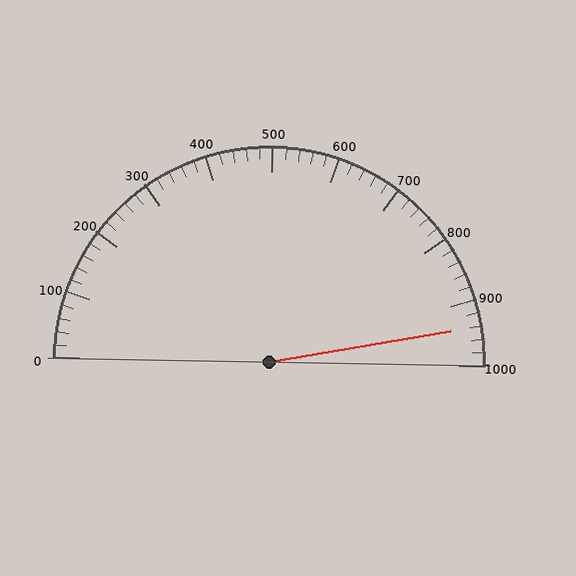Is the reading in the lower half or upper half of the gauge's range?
The reading is in the upper half of the range (0 to 1000).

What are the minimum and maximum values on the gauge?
The gauge ranges from 0 to 1000.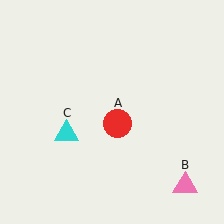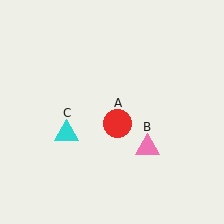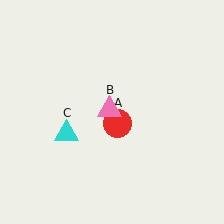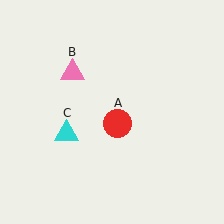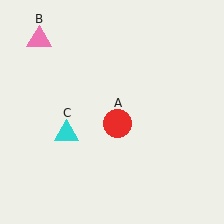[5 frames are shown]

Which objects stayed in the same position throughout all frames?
Red circle (object A) and cyan triangle (object C) remained stationary.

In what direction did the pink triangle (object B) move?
The pink triangle (object B) moved up and to the left.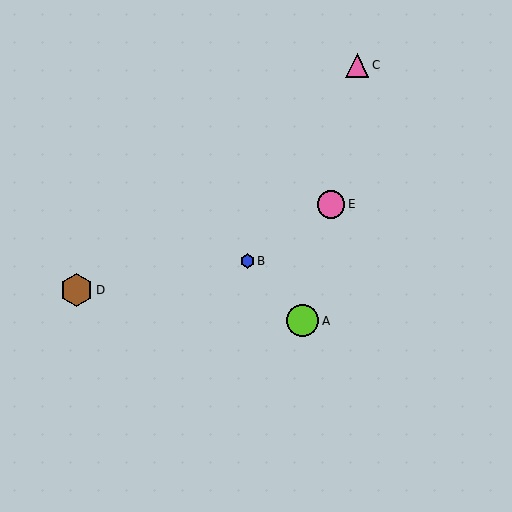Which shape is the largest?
The brown hexagon (labeled D) is the largest.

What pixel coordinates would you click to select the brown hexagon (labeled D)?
Click at (77, 290) to select the brown hexagon D.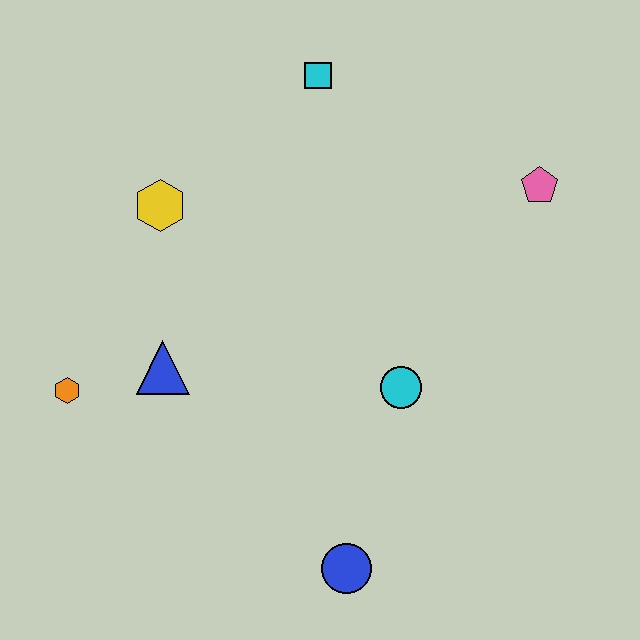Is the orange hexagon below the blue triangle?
Yes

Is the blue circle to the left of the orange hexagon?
No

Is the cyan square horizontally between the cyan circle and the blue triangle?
Yes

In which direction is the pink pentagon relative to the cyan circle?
The pink pentagon is above the cyan circle.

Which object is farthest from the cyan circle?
The orange hexagon is farthest from the cyan circle.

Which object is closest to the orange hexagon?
The blue triangle is closest to the orange hexagon.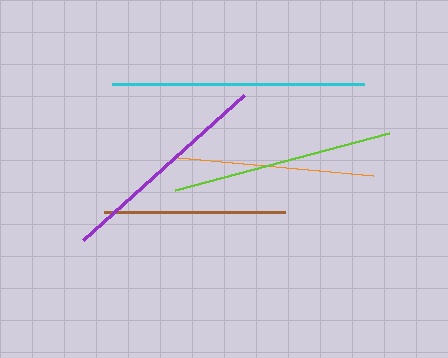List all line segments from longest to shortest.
From longest to shortest: cyan, lime, purple, orange, brown.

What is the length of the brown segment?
The brown segment is approximately 181 pixels long.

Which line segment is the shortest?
The brown line is the shortest at approximately 181 pixels.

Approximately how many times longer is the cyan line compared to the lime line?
The cyan line is approximately 1.1 times the length of the lime line.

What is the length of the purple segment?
The purple segment is approximately 217 pixels long.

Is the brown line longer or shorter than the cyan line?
The cyan line is longer than the brown line.